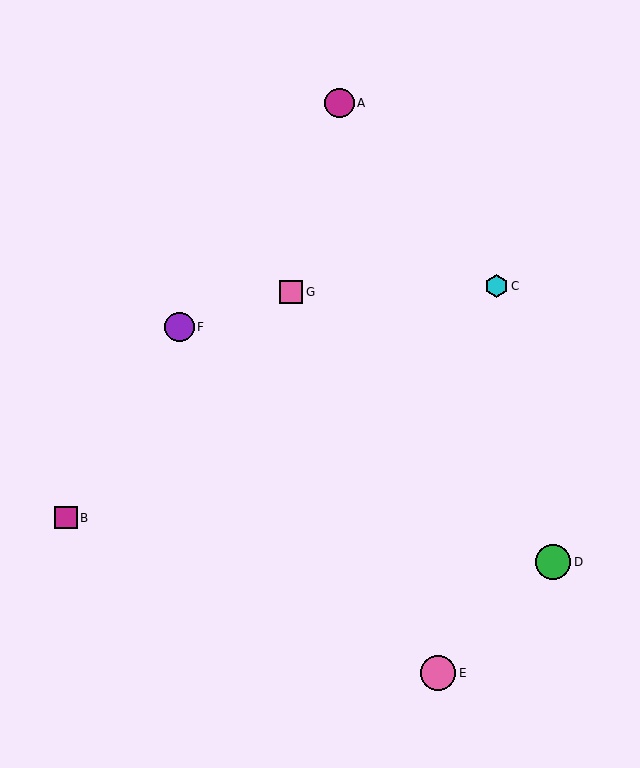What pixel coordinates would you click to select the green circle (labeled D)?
Click at (553, 562) to select the green circle D.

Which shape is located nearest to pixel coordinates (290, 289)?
The pink square (labeled G) at (291, 292) is nearest to that location.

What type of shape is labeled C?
Shape C is a cyan hexagon.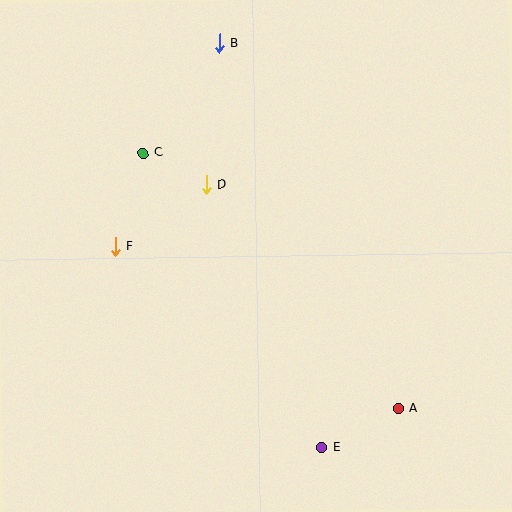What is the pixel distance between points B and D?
The distance between B and D is 142 pixels.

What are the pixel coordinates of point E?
Point E is at (321, 447).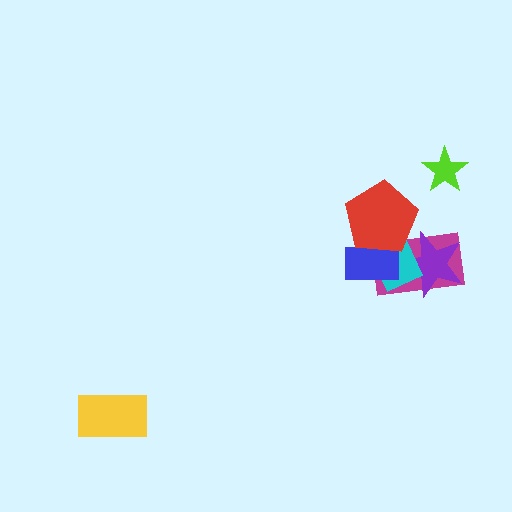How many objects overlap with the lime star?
0 objects overlap with the lime star.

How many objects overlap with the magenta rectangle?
4 objects overlap with the magenta rectangle.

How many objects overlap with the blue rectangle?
3 objects overlap with the blue rectangle.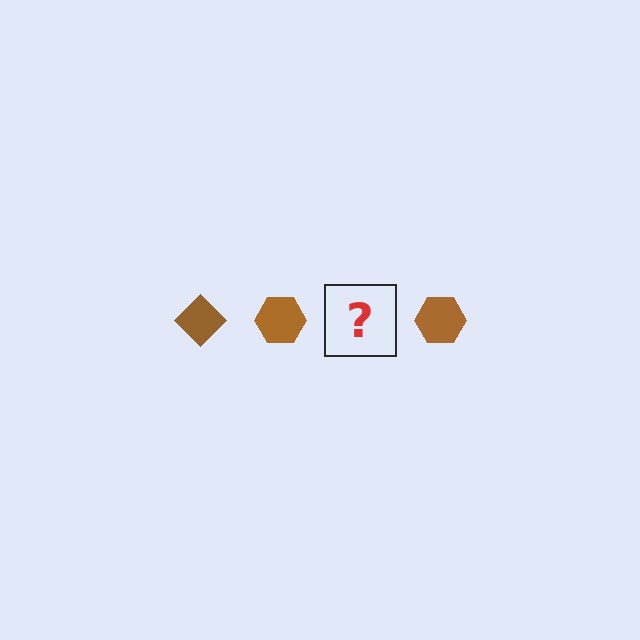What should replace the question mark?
The question mark should be replaced with a brown diamond.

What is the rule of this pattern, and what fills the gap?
The rule is that the pattern cycles through diamond, hexagon shapes in brown. The gap should be filled with a brown diamond.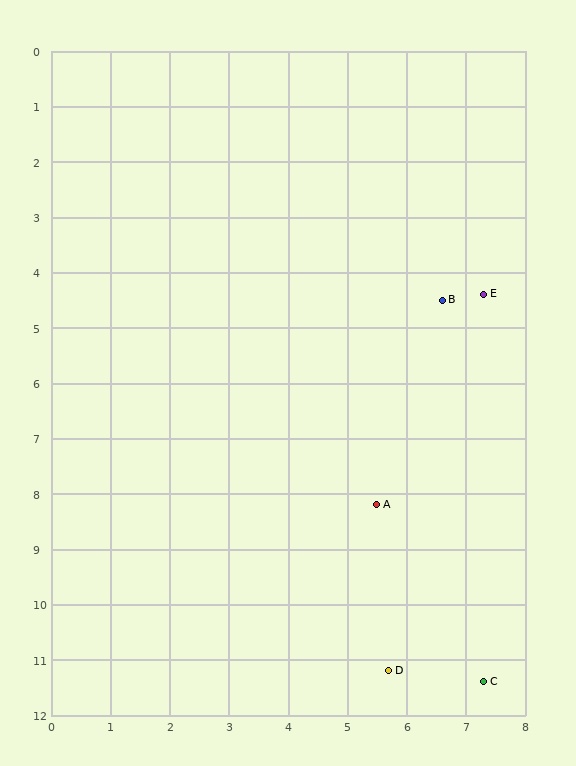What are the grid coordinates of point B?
Point B is at approximately (6.6, 4.5).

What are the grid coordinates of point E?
Point E is at approximately (7.3, 4.4).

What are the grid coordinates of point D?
Point D is at approximately (5.7, 11.2).